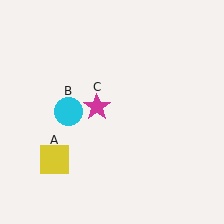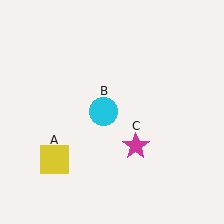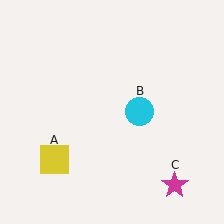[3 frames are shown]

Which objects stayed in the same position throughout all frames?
Yellow square (object A) remained stationary.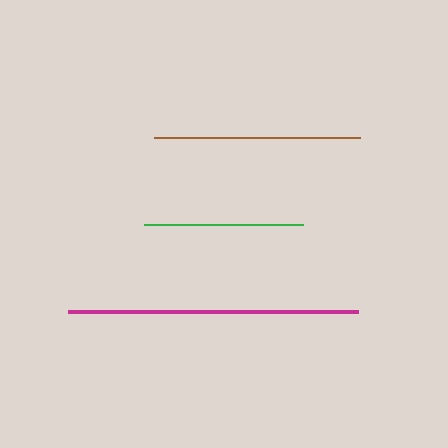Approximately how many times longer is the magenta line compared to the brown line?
The magenta line is approximately 1.4 times the length of the brown line.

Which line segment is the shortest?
The green line is the shortest at approximately 159 pixels.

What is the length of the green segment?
The green segment is approximately 159 pixels long.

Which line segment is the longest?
The magenta line is the longest at approximately 290 pixels.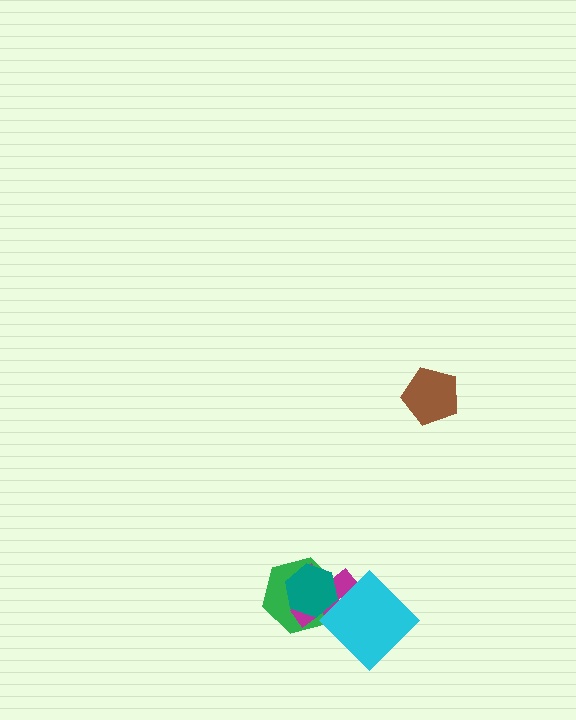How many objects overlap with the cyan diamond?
3 objects overlap with the cyan diamond.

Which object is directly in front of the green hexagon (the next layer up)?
The magenta cross is directly in front of the green hexagon.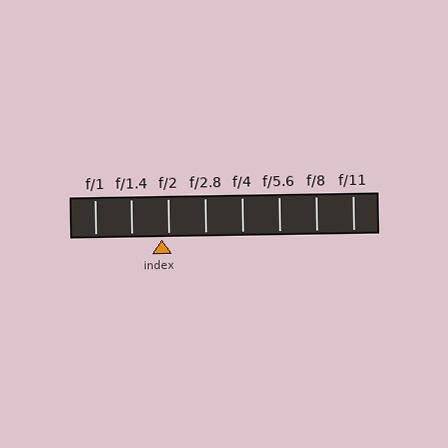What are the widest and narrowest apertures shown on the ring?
The widest aperture shown is f/1 and the narrowest is f/11.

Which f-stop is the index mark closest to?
The index mark is closest to f/2.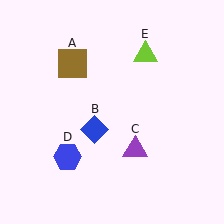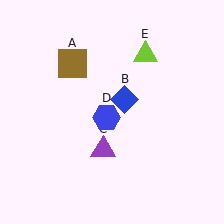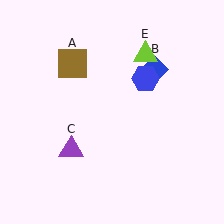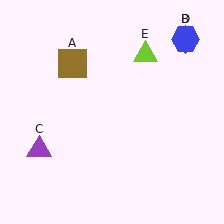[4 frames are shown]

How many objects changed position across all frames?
3 objects changed position: blue diamond (object B), purple triangle (object C), blue hexagon (object D).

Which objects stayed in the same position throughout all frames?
Brown square (object A) and lime triangle (object E) remained stationary.